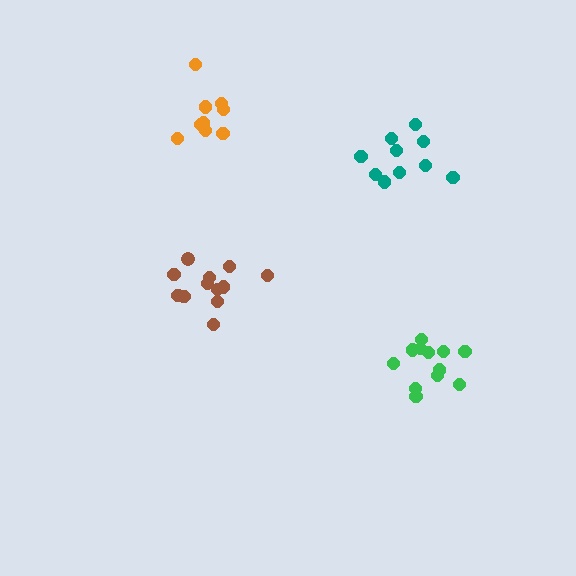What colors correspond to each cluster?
The clusters are colored: green, brown, orange, teal.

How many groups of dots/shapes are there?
There are 4 groups.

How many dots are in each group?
Group 1: 12 dots, Group 2: 12 dots, Group 3: 9 dots, Group 4: 10 dots (43 total).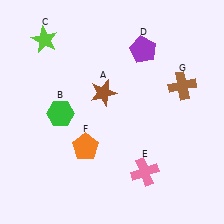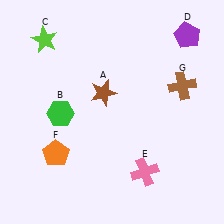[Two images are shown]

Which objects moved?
The objects that moved are: the purple pentagon (D), the orange pentagon (F).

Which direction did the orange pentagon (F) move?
The orange pentagon (F) moved left.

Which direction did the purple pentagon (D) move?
The purple pentagon (D) moved right.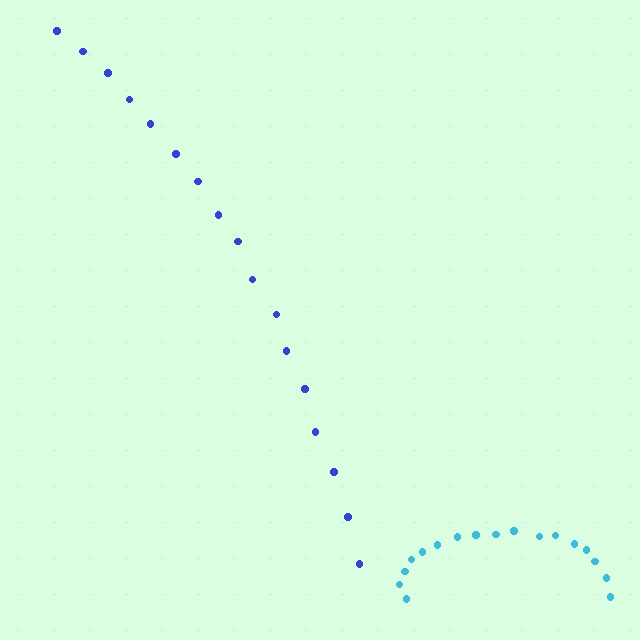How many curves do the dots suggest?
There are 2 distinct paths.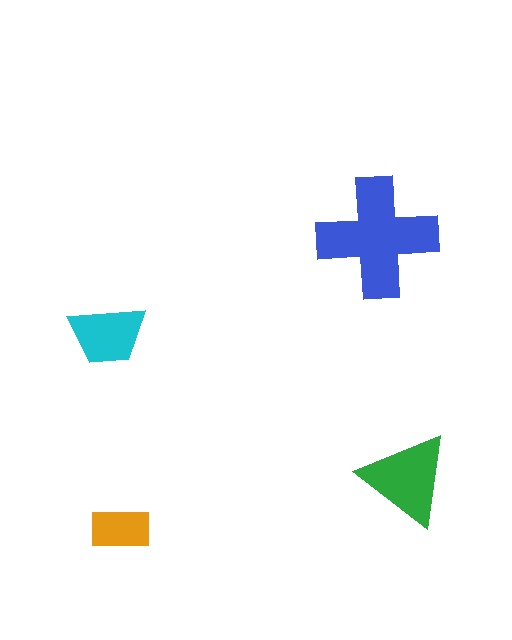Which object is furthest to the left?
The cyan trapezoid is leftmost.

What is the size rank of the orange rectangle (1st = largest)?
4th.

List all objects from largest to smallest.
The blue cross, the green triangle, the cyan trapezoid, the orange rectangle.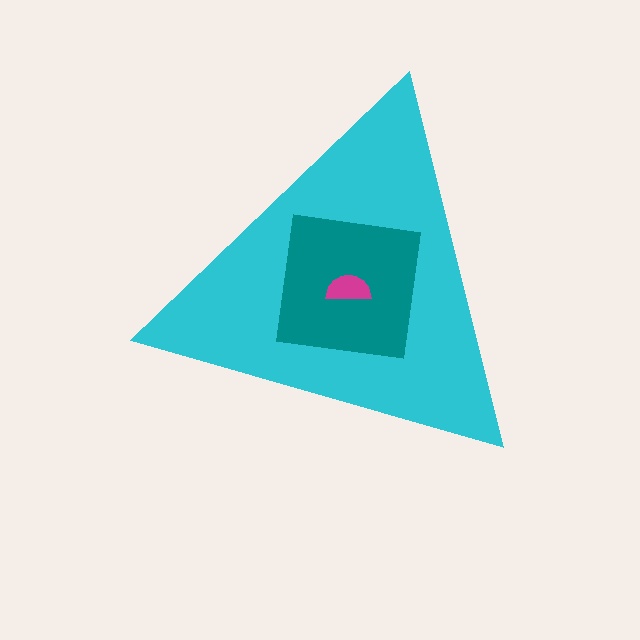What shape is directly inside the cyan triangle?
The teal square.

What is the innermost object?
The magenta semicircle.